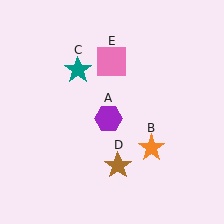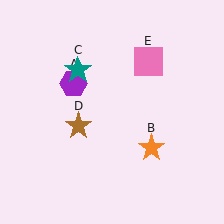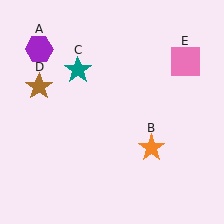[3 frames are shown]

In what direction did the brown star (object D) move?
The brown star (object D) moved up and to the left.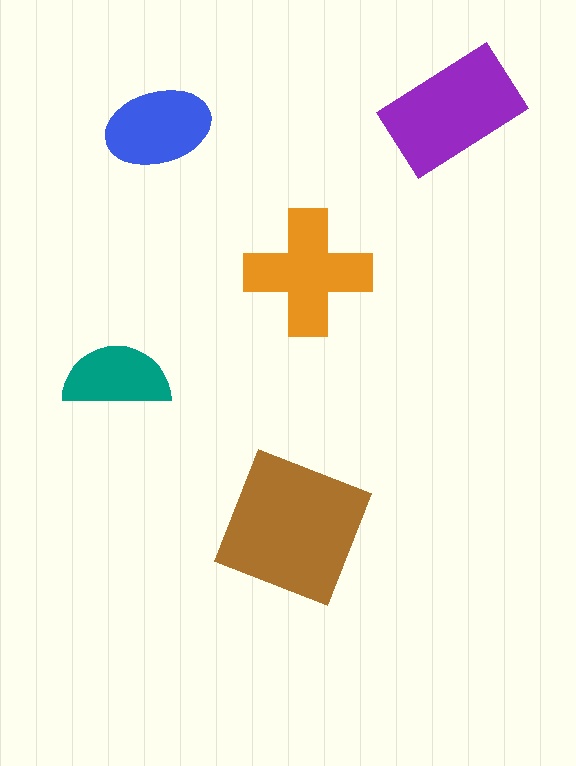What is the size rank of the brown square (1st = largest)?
1st.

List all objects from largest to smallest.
The brown square, the purple rectangle, the orange cross, the blue ellipse, the teal semicircle.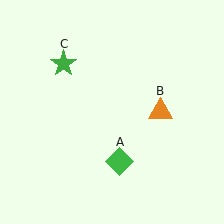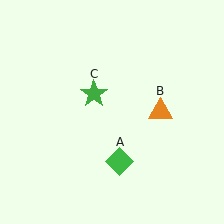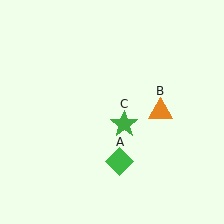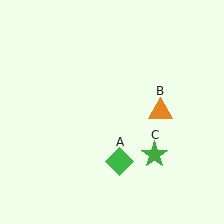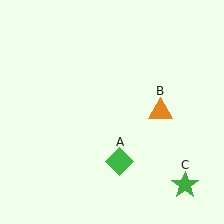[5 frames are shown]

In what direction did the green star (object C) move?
The green star (object C) moved down and to the right.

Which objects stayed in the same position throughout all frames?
Green diamond (object A) and orange triangle (object B) remained stationary.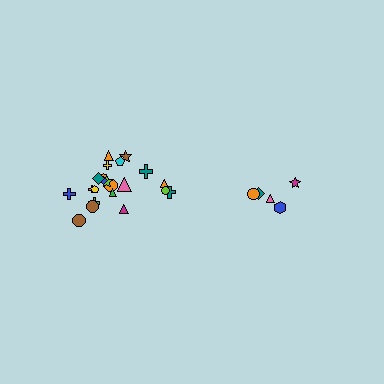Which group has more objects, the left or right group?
The left group.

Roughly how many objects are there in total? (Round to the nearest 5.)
Roughly 25 objects in total.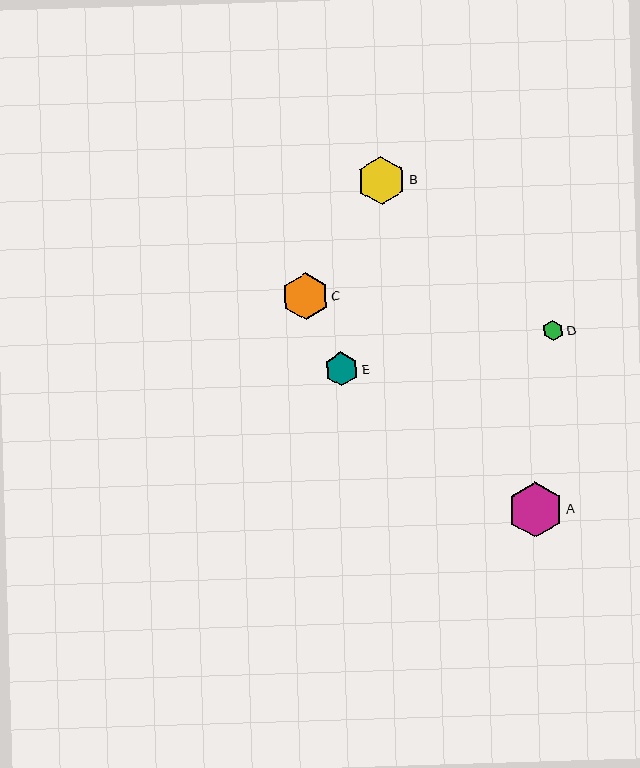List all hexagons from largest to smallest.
From largest to smallest: A, B, C, E, D.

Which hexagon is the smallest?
Hexagon D is the smallest with a size of approximately 20 pixels.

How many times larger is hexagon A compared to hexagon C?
Hexagon A is approximately 1.2 times the size of hexagon C.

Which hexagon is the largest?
Hexagon A is the largest with a size of approximately 55 pixels.